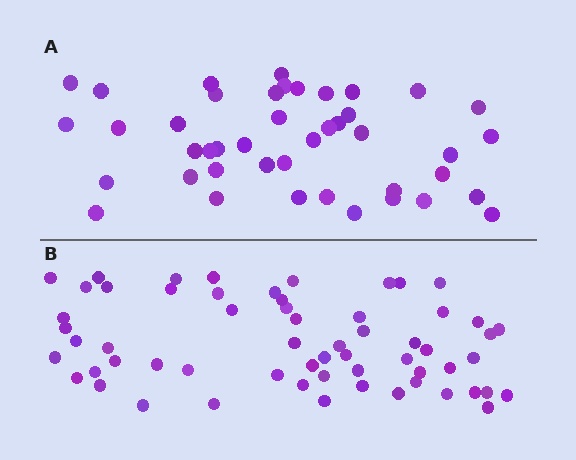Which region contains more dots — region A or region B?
Region B (the bottom region) has more dots.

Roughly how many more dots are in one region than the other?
Region B has approximately 15 more dots than region A.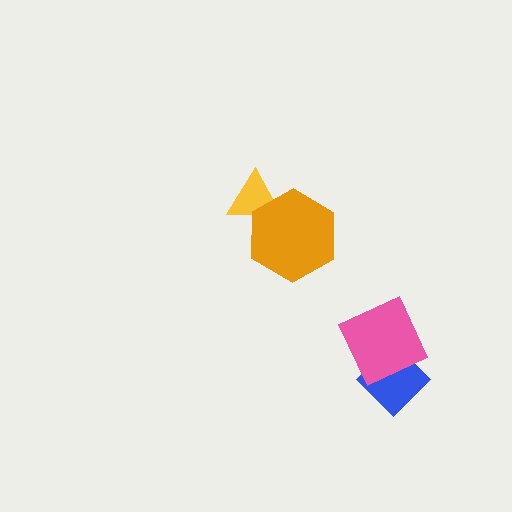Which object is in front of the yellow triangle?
The orange hexagon is in front of the yellow triangle.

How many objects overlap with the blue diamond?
1 object overlaps with the blue diamond.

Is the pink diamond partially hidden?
No, no other shape covers it.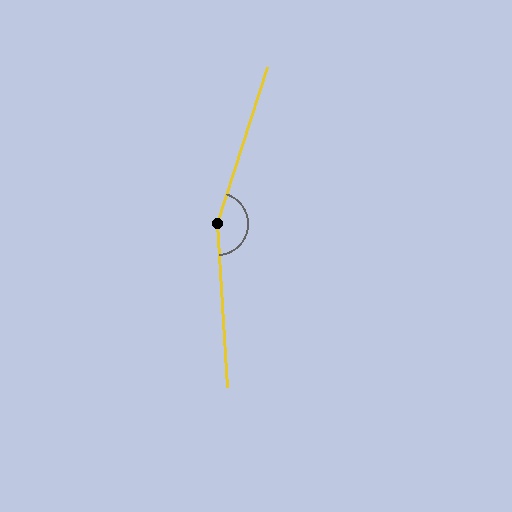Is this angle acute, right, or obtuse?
It is obtuse.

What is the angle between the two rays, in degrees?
Approximately 159 degrees.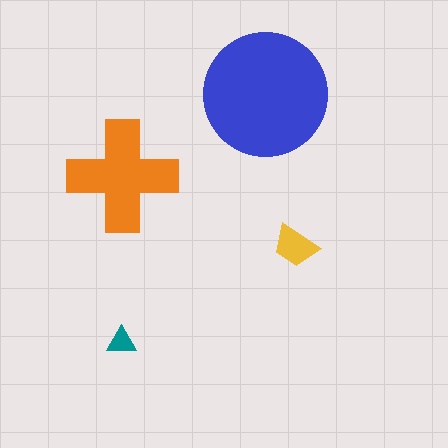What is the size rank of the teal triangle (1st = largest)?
4th.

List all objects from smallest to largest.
The teal triangle, the yellow trapezoid, the orange cross, the blue circle.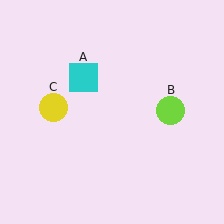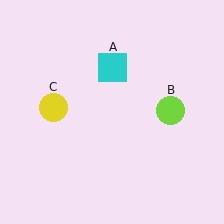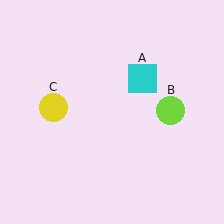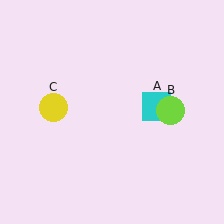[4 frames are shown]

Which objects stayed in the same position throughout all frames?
Lime circle (object B) and yellow circle (object C) remained stationary.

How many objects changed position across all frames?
1 object changed position: cyan square (object A).